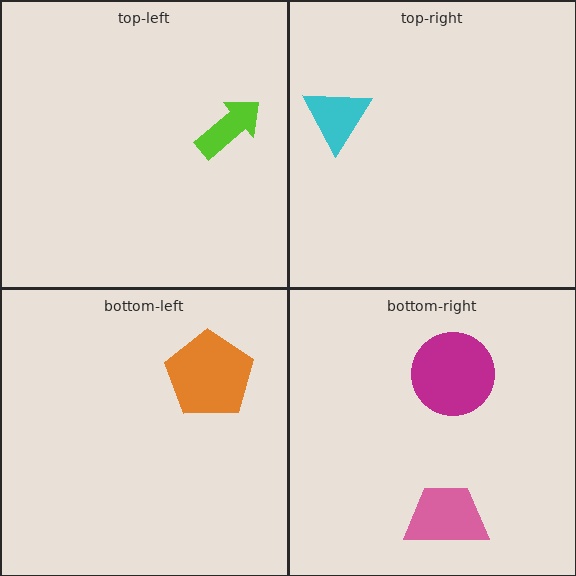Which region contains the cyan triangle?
The top-right region.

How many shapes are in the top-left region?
1.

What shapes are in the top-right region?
The cyan triangle.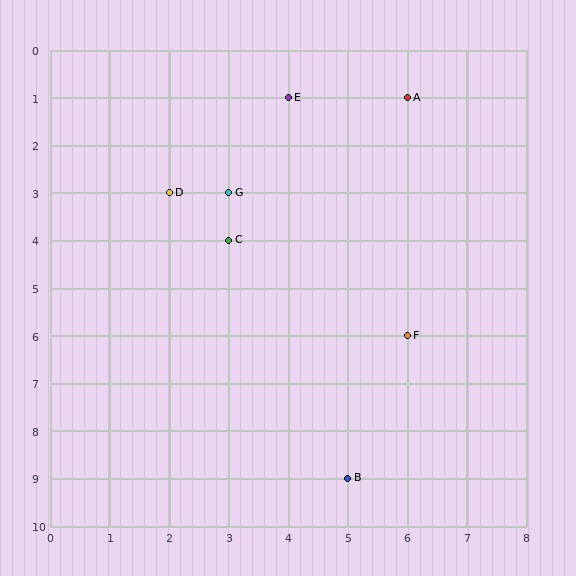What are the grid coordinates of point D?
Point D is at grid coordinates (2, 3).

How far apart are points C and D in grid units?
Points C and D are 1 column and 1 row apart (about 1.4 grid units diagonally).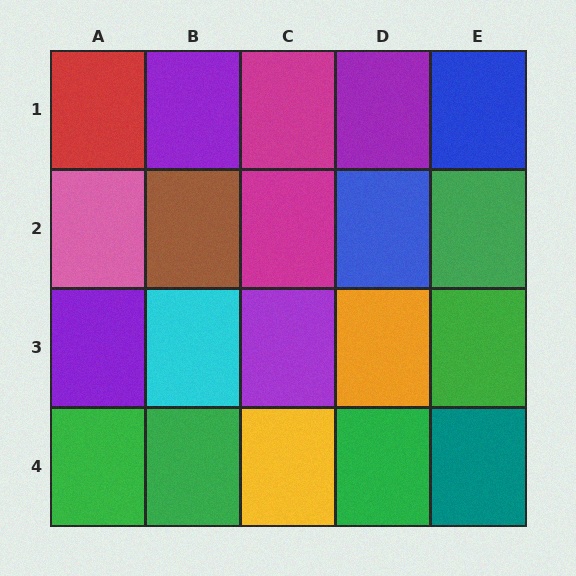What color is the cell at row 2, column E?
Green.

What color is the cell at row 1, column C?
Magenta.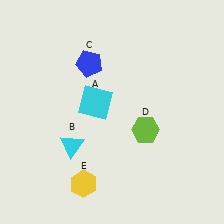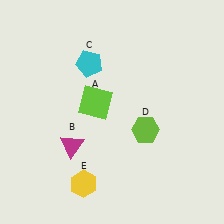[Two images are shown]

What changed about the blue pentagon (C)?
In Image 1, C is blue. In Image 2, it changed to cyan.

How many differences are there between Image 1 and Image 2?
There are 3 differences between the two images.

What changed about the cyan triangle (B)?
In Image 1, B is cyan. In Image 2, it changed to magenta.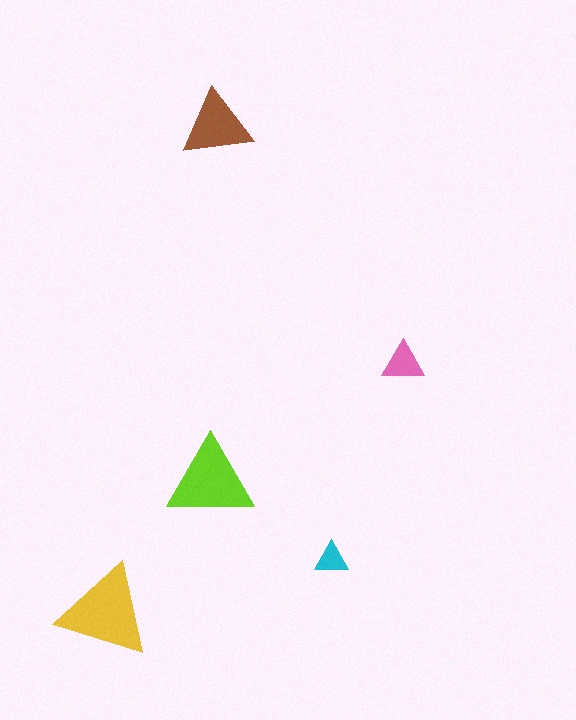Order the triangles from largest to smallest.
the yellow one, the lime one, the brown one, the pink one, the cyan one.